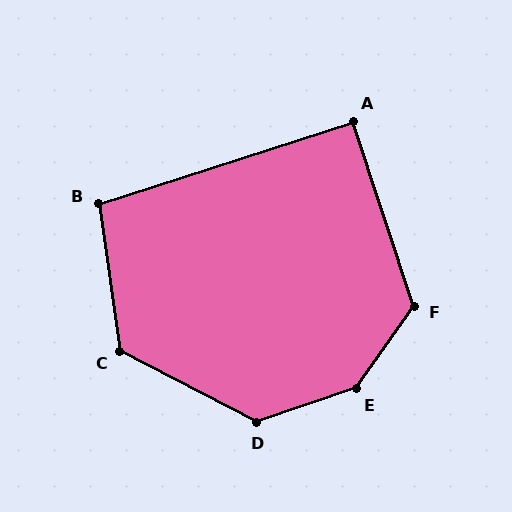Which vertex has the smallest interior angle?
A, at approximately 90 degrees.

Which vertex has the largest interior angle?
E, at approximately 144 degrees.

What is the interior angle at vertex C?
Approximately 126 degrees (obtuse).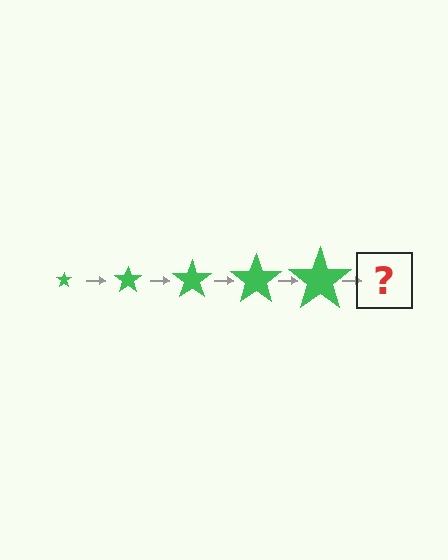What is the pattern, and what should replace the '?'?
The pattern is that the star gets progressively larger each step. The '?' should be a green star, larger than the previous one.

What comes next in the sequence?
The next element should be a green star, larger than the previous one.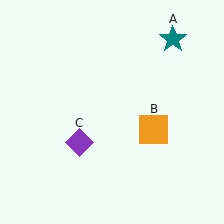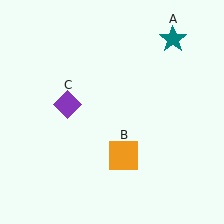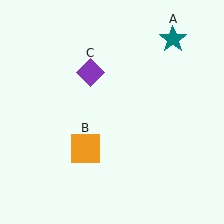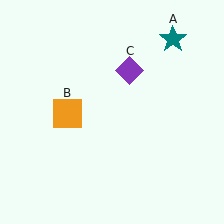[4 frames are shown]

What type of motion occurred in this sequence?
The orange square (object B), purple diamond (object C) rotated clockwise around the center of the scene.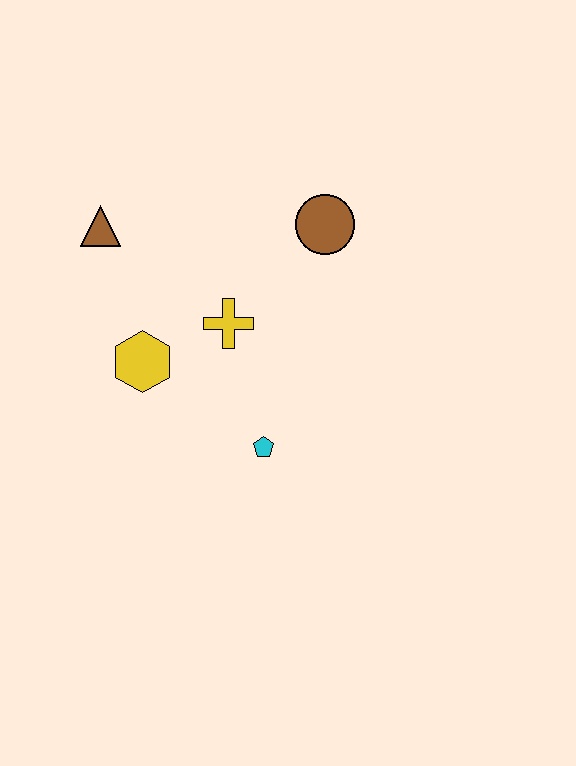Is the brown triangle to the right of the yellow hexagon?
No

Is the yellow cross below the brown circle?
Yes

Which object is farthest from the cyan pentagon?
The brown triangle is farthest from the cyan pentagon.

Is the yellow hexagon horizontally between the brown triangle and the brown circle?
Yes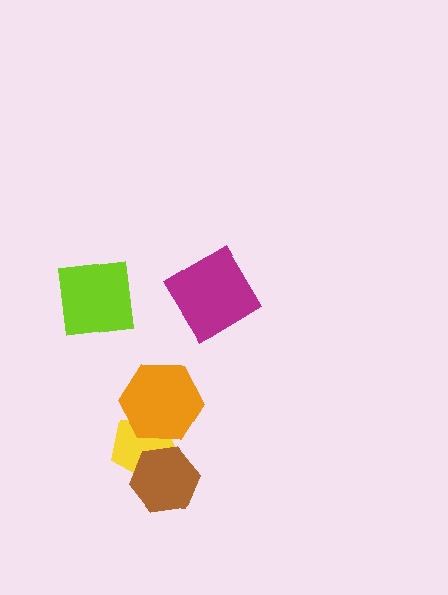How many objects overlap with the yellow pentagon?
2 objects overlap with the yellow pentagon.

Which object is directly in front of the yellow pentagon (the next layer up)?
The brown hexagon is directly in front of the yellow pentagon.